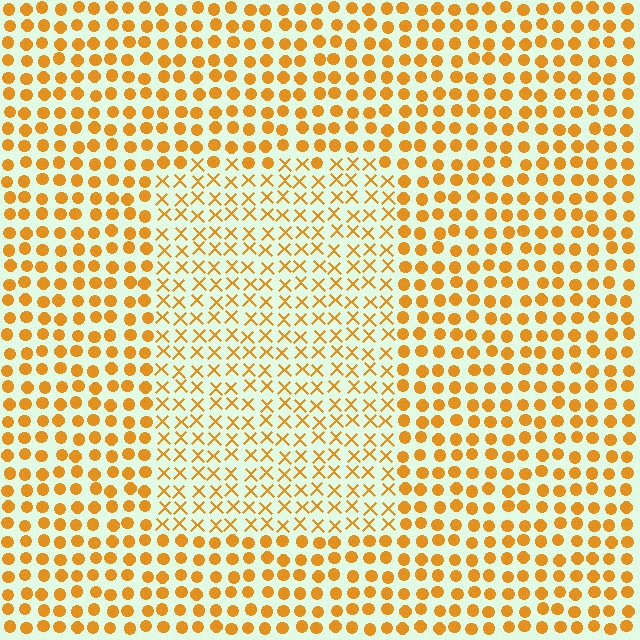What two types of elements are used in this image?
The image uses X marks inside the rectangle region and circles outside it.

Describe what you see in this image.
The image is filled with small orange elements arranged in a uniform grid. A rectangle-shaped region contains X marks, while the surrounding area contains circles. The boundary is defined purely by the change in element shape.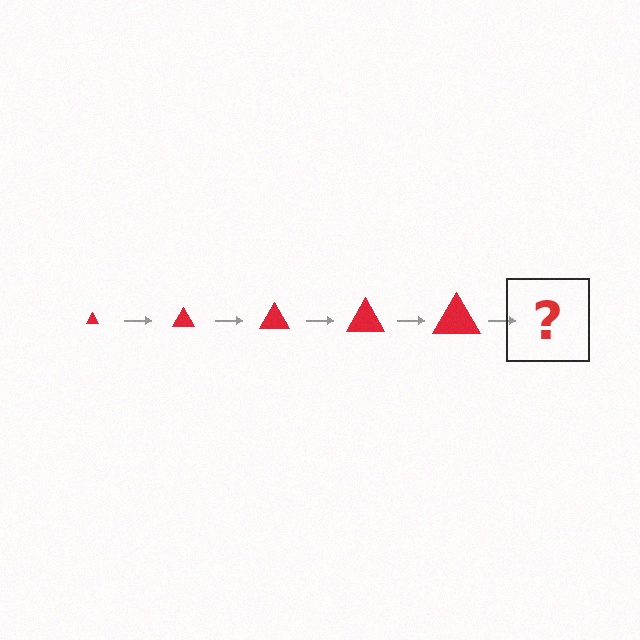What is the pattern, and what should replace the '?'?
The pattern is that the triangle gets progressively larger each step. The '?' should be a red triangle, larger than the previous one.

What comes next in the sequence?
The next element should be a red triangle, larger than the previous one.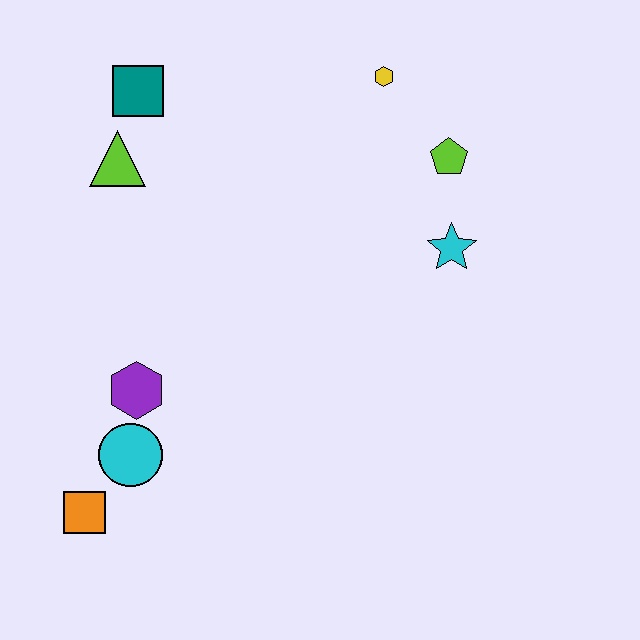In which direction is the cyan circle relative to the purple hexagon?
The cyan circle is below the purple hexagon.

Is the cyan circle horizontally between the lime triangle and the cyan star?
Yes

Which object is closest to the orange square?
The cyan circle is closest to the orange square.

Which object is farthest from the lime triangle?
The orange square is farthest from the lime triangle.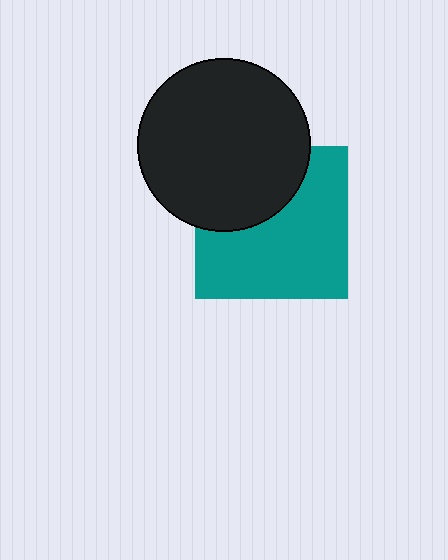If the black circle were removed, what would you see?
You would see the complete teal square.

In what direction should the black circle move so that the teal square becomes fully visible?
The black circle should move up. That is the shortest direction to clear the overlap and leave the teal square fully visible.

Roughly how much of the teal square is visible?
About half of it is visible (roughly 65%).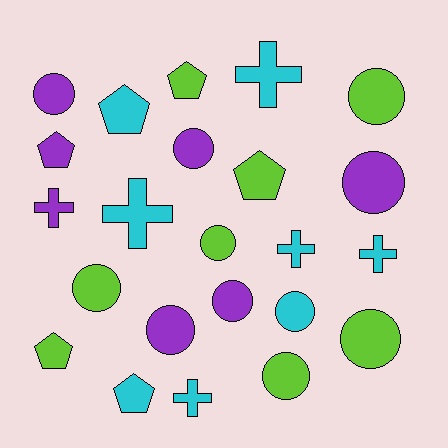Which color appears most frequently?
Cyan, with 8 objects.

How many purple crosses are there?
There is 1 purple cross.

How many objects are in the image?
There are 23 objects.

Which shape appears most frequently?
Circle, with 11 objects.